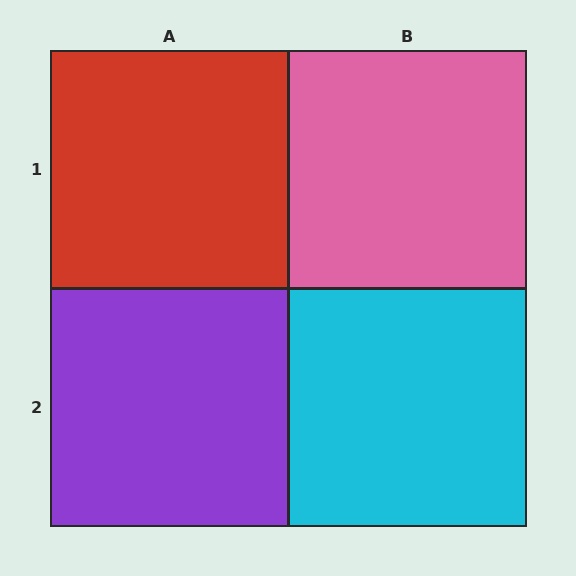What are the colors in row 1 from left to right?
Red, pink.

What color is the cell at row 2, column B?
Cyan.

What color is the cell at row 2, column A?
Purple.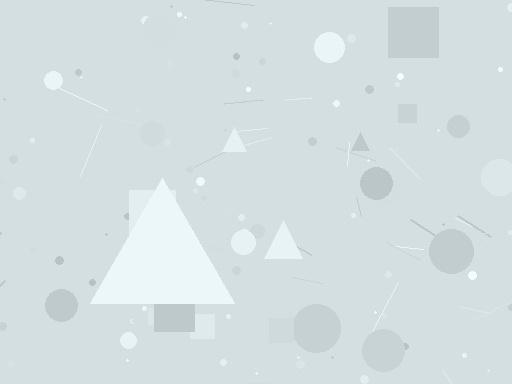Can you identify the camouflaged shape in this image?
The camouflaged shape is a triangle.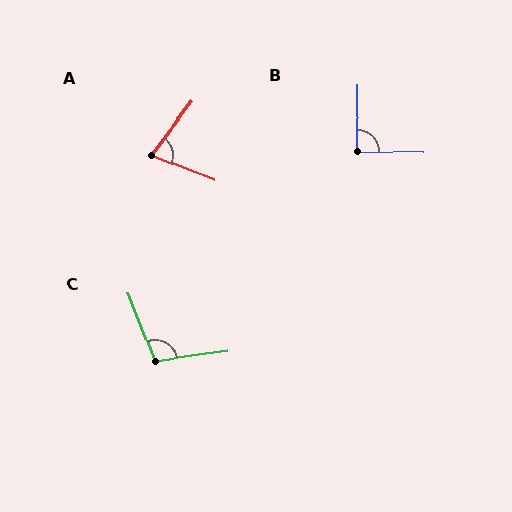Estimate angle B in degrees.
Approximately 90 degrees.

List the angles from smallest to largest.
A (75°), B (90°), C (104°).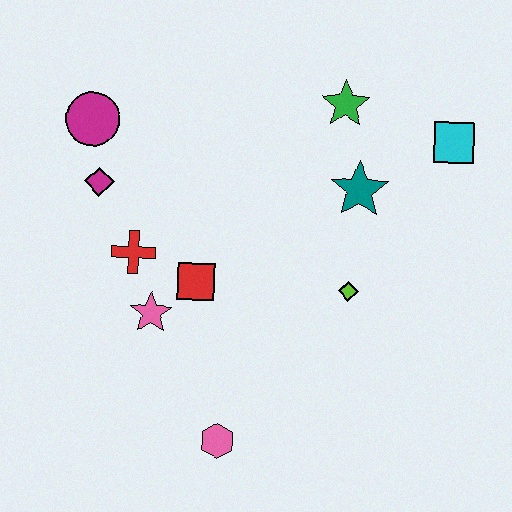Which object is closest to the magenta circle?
The magenta diamond is closest to the magenta circle.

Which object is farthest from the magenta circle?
The cyan square is farthest from the magenta circle.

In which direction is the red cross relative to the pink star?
The red cross is above the pink star.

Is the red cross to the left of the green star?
Yes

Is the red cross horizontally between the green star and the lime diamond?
No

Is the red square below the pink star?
No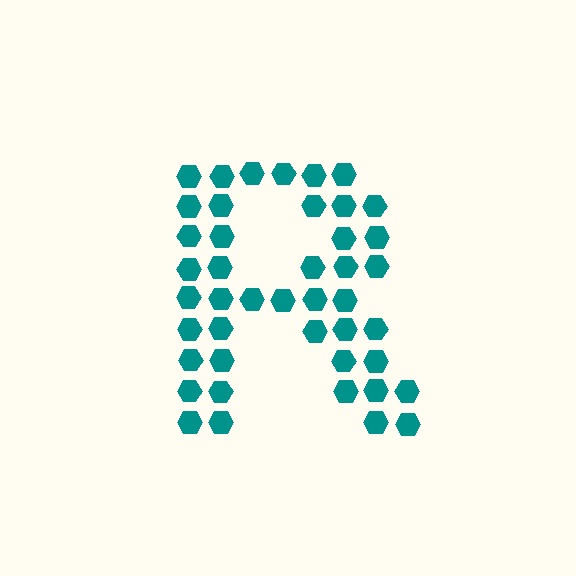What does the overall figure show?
The overall figure shows the letter R.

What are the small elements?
The small elements are hexagons.